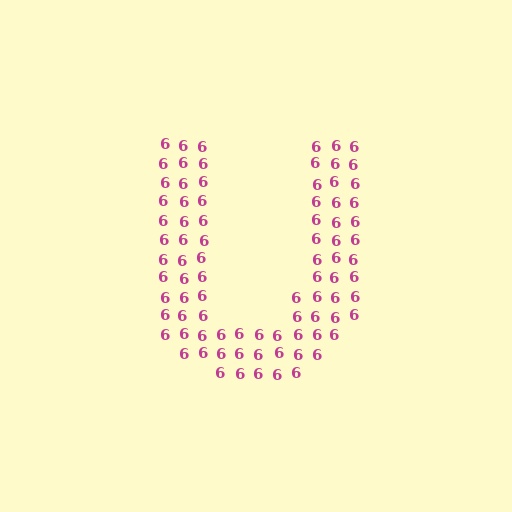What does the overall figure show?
The overall figure shows the letter U.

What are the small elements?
The small elements are digit 6's.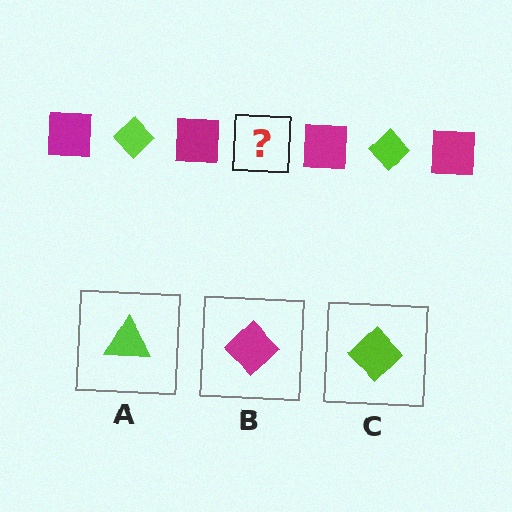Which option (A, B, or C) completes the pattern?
C.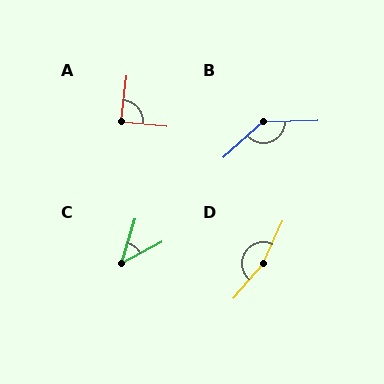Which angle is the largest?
D, at approximately 165 degrees.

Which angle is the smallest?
C, at approximately 45 degrees.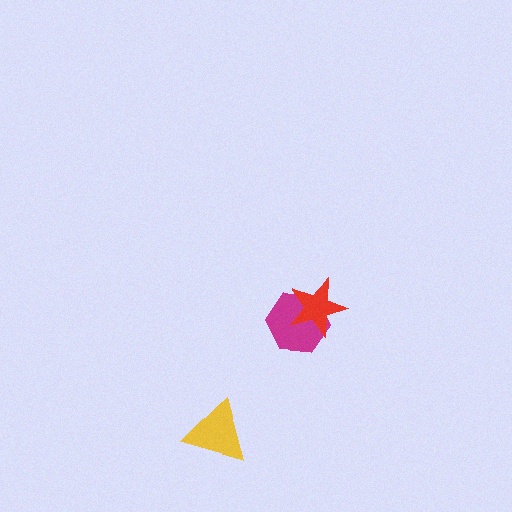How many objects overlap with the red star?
1 object overlaps with the red star.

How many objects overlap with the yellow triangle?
0 objects overlap with the yellow triangle.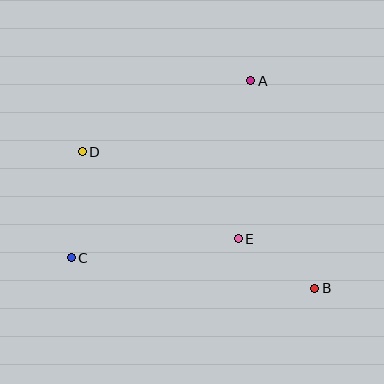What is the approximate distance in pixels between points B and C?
The distance between B and C is approximately 246 pixels.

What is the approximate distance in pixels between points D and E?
The distance between D and E is approximately 178 pixels.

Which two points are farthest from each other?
Points B and D are farthest from each other.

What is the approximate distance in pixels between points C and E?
The distance between C and E is approximately 168 pixels.